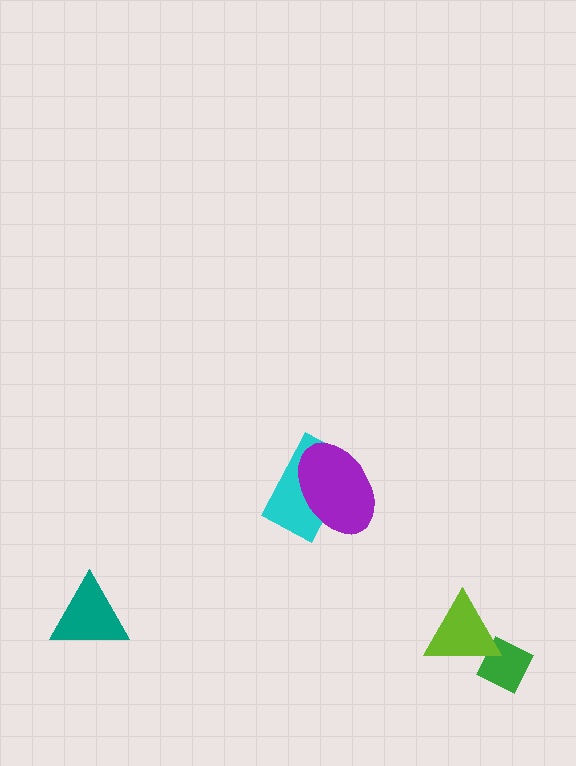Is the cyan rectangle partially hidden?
Yes, it is partially covered by another shape.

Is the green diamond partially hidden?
Yes, it is partially covered by another shape.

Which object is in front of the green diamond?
The lime triangle is in front of the green diamond.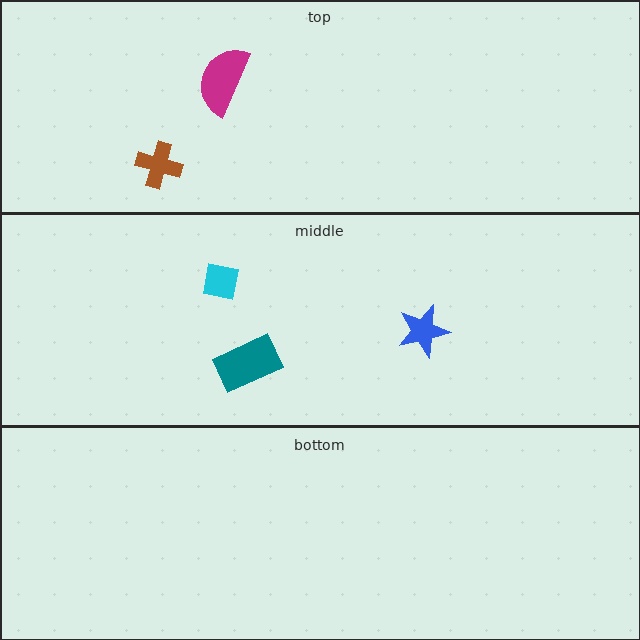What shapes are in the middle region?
The cyan square, the teal rectangle, the blue star.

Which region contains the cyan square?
The middle region.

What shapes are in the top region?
The brown cross, the magenta semicircle.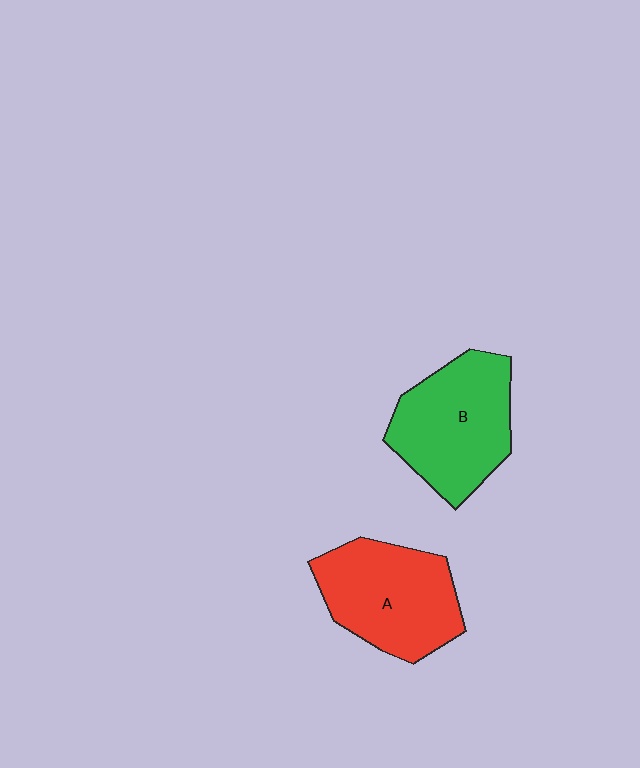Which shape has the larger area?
Shape B (green).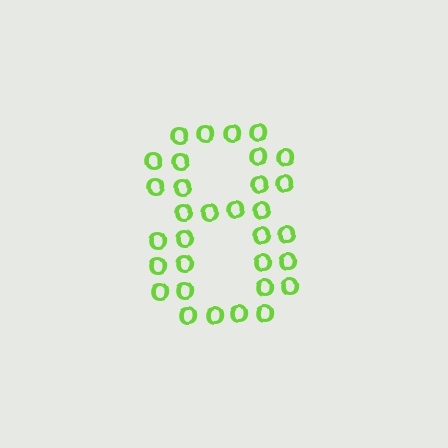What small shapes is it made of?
It is made of small letter O's.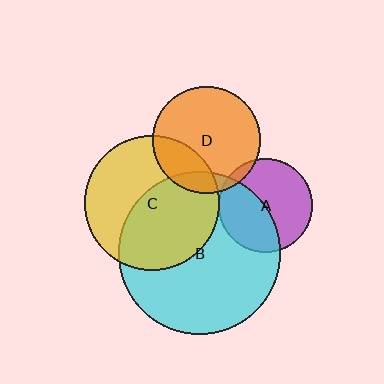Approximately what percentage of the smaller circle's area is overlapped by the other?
Approximately 5%.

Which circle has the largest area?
Circle B (cyan).